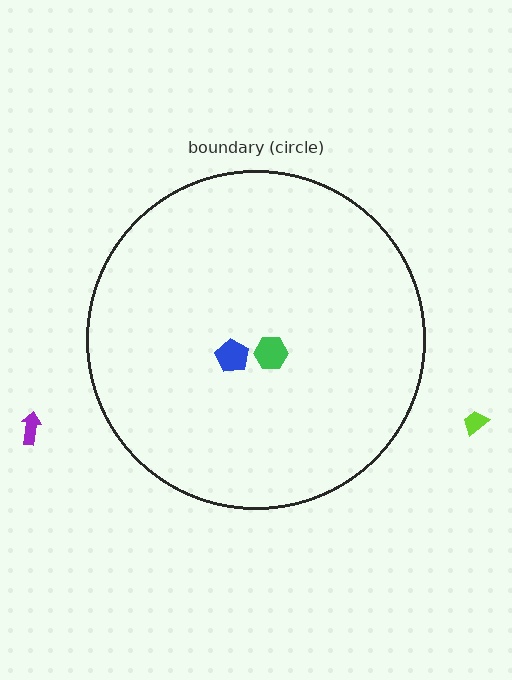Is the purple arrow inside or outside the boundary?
Outside.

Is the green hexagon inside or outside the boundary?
Inside.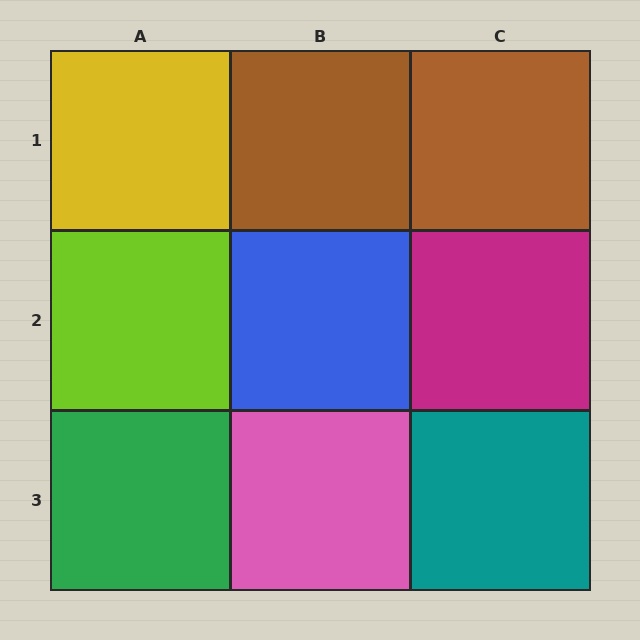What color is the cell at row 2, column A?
Lime.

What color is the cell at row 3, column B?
Pink.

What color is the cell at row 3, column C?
Teal.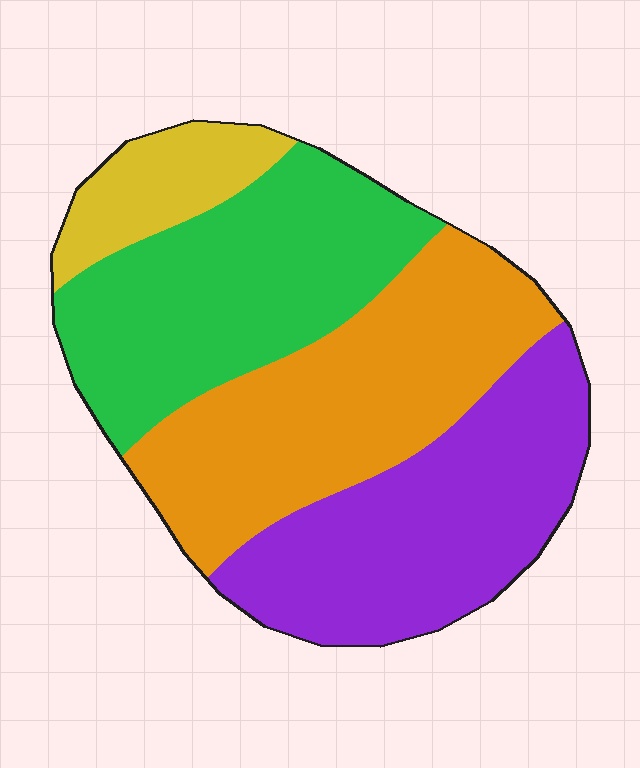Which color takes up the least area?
Yellow, at roughly 10%.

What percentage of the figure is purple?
Purple covers 30% of the figure.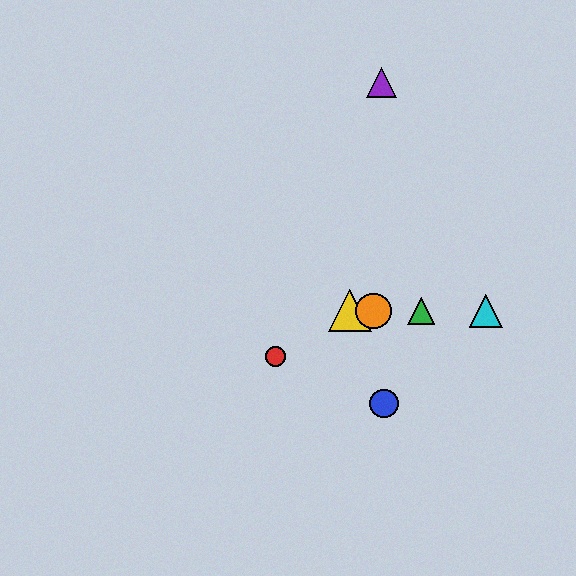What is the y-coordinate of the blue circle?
The blue circle is at y≈403.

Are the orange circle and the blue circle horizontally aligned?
No, the orange circle is at y≈311 and the blue circle is at y≈403.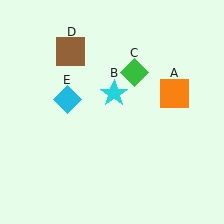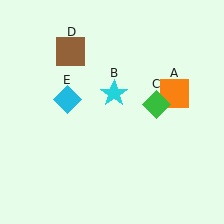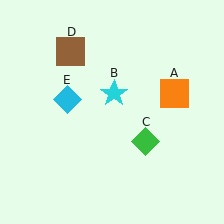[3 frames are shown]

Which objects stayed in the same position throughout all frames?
Orange square (object A) and cyan star (object B) and brown square (object D) and cyan diamond (object E) remained stationary.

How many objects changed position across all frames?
1 object changed position: green diamond (object C).